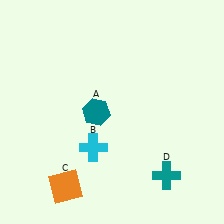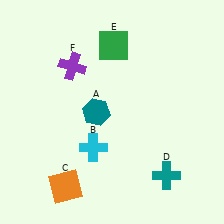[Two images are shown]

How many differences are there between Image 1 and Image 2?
There are 2 differences between the two images.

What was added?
A green square (E), a purple cross (F) were added in Image 2.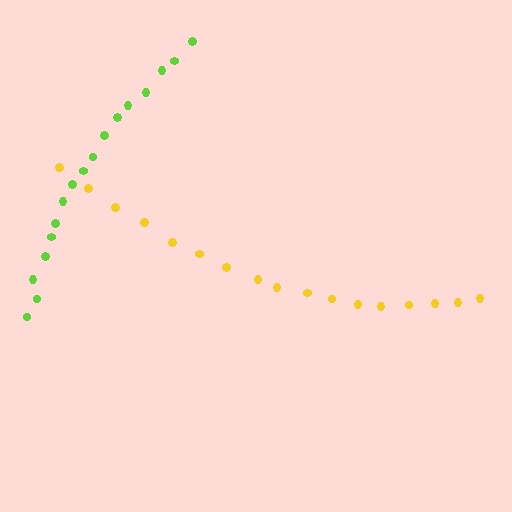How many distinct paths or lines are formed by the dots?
There are 2 distinct paths.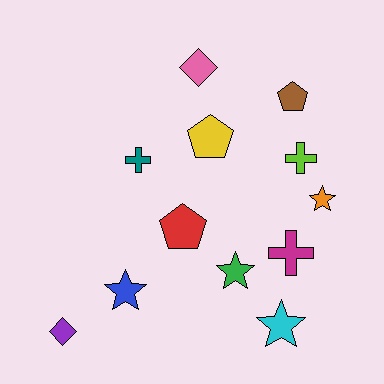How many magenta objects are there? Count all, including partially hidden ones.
There is 1 magenta object.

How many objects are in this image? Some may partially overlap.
There are 12 objects.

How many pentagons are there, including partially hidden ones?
There are 3 pentagons.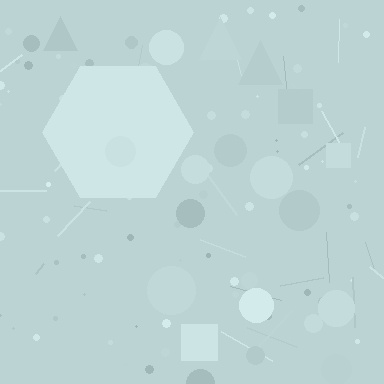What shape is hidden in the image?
A hexagon is hidden in the image.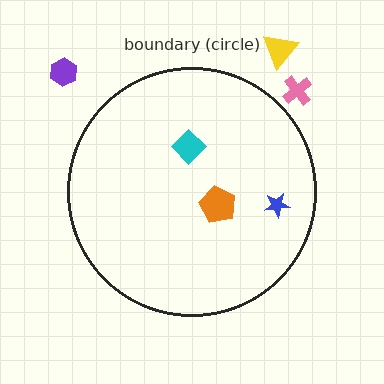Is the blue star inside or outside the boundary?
Inside.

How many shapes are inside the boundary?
3 inside, 3 outside.